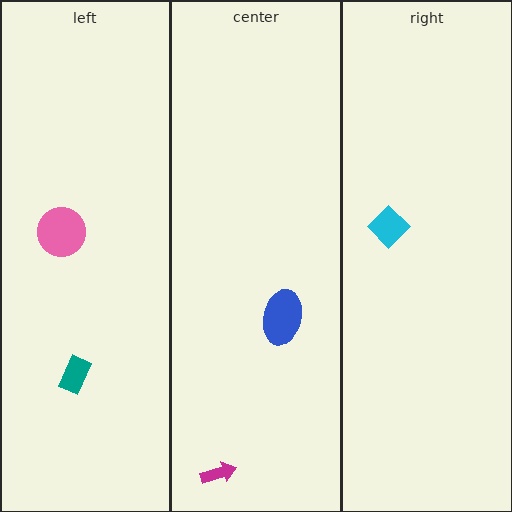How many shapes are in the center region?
2.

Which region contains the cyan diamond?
The right region.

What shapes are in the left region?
The teal rectangle, the pink circle.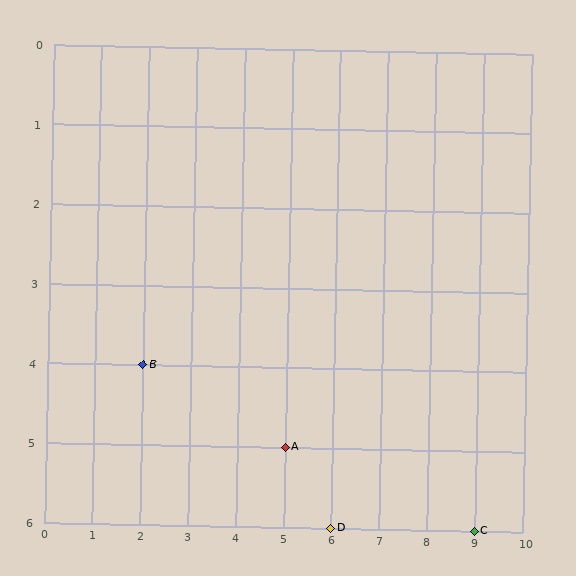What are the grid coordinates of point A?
Point A is at grid coordinates (5, 5).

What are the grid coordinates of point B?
Point B is at grid coordinates (2, 4).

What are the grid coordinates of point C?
Point C is at grid coordinates (9, 6).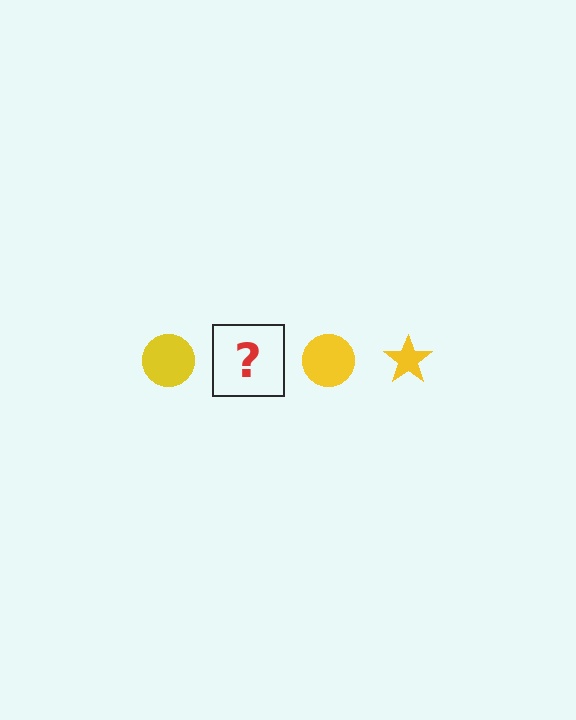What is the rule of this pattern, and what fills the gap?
The rule is that the pattern cycles through circle, star shapes in yellow. The gap should be filled with a yellow star.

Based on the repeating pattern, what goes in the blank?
The blank should be a yellow star.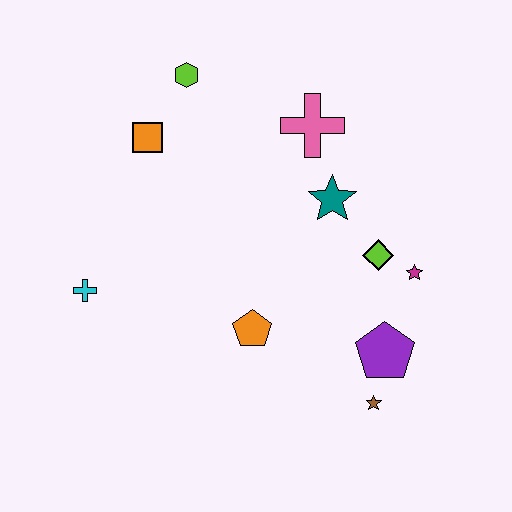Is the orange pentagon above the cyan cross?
No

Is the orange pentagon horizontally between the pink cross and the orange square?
Yes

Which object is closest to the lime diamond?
The magenta star is closest to the lime diamond.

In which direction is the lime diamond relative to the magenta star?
The lime diamond is to the left of the magenta star.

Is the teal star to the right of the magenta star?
No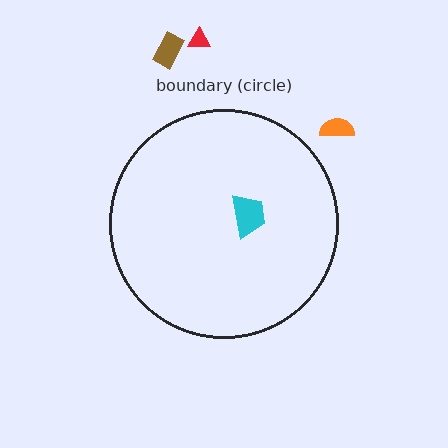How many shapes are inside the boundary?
1 inside, 3 outside.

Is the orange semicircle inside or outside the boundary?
Outside.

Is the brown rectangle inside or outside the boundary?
Outside.